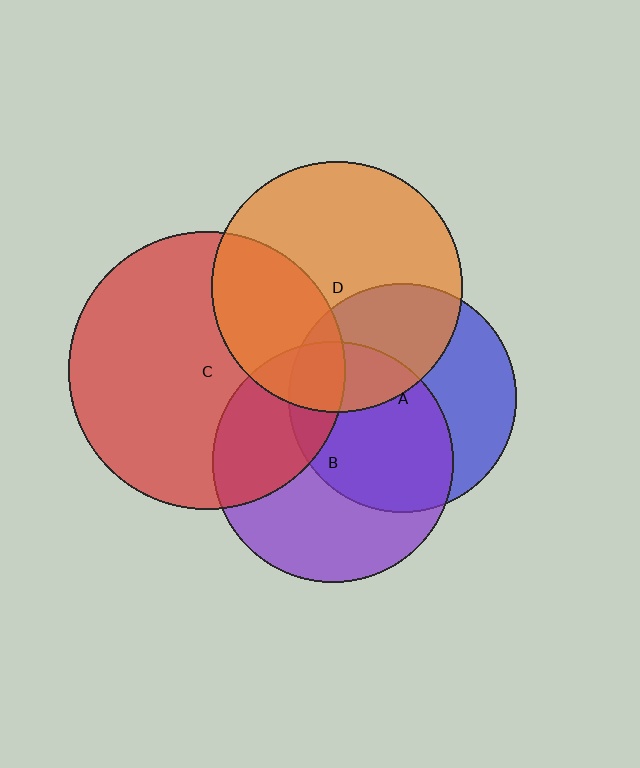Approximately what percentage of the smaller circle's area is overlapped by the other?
Approximately 35%.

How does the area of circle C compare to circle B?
Approximately 1.3 times.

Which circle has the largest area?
Circle C (red).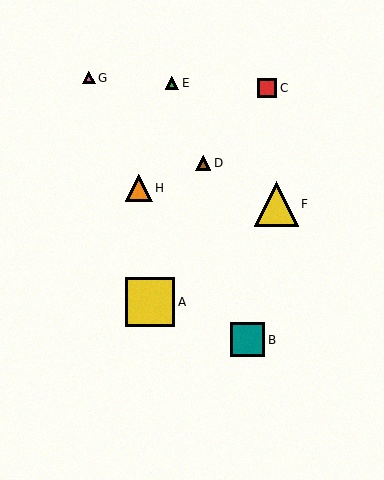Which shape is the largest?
The yellow square (labeled A) is the largest.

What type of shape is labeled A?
Shape A is a yellow square.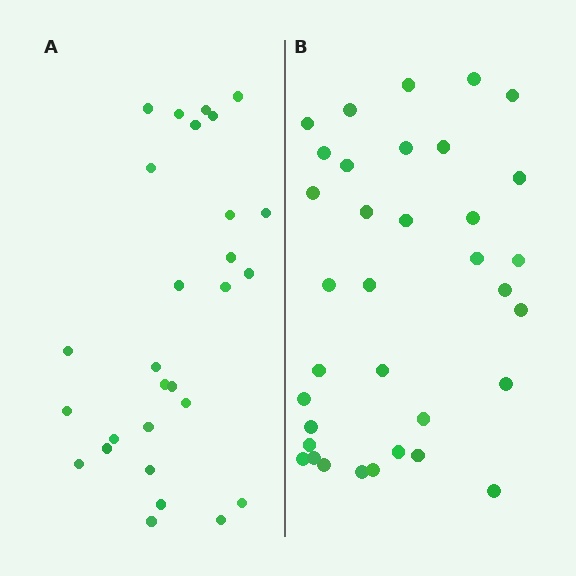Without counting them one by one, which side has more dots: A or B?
Region B (the right region) has more dots.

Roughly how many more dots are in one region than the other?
Region B has roughly 8 or so more dots than region A.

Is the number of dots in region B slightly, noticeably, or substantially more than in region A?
Region B has noticeably more, but not dramatically so. The ratio is roughly 1.2 to 1.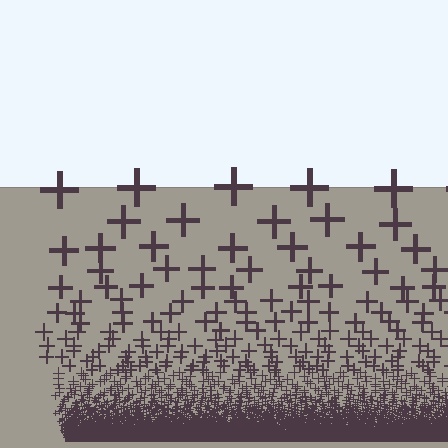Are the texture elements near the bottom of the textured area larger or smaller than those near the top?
Smaller. The gradient is inverted — elements near the bottom are smaller and denser.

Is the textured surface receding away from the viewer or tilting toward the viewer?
The surface appears to tilt toward the viewer. Texture elements get larger and sparser toward the top.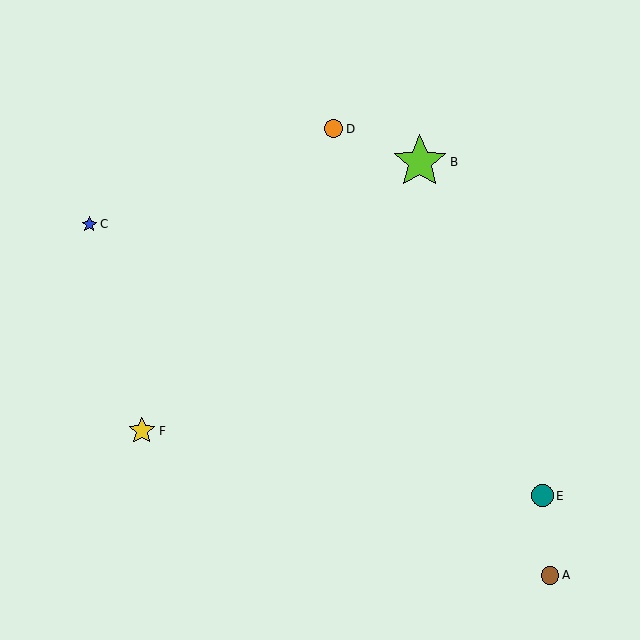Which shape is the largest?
The lime star (labeled B) is the largest.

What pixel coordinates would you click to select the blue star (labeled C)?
Click at (89, 224) to select the blue star C.